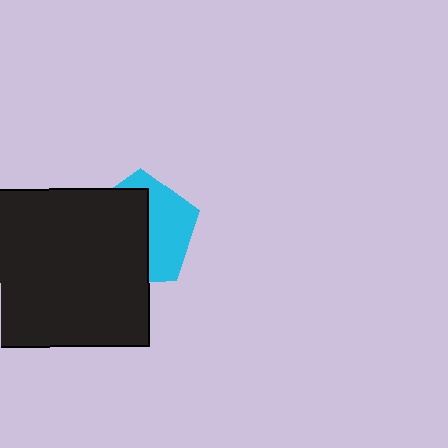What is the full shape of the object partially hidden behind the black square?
The partially hidden object is a cyan pentagon.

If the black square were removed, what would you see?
You would see the complete cyan pentagon.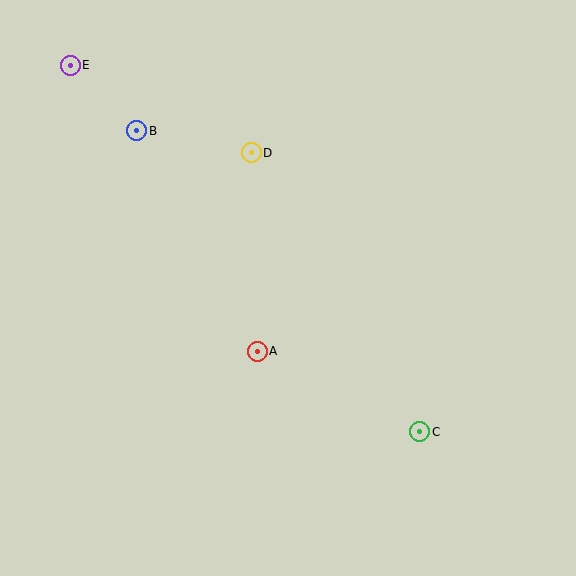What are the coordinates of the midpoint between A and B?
The midpoint between A and B is at (197, 241).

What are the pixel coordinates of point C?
Point C is at (420, 432).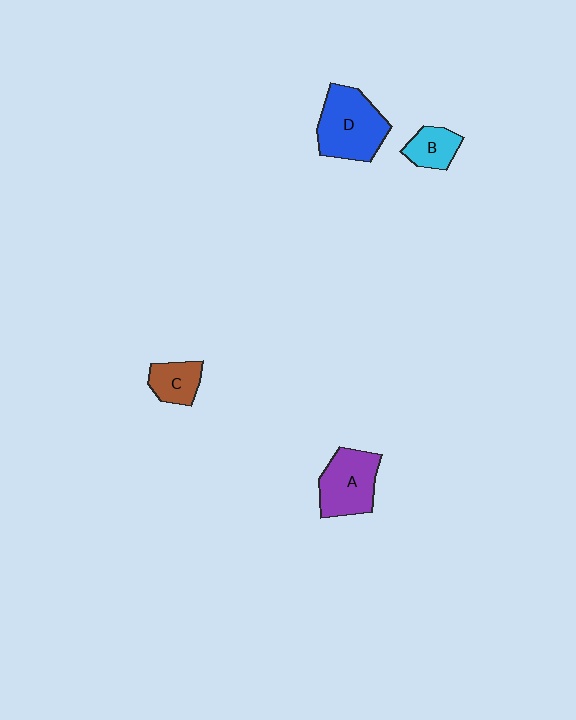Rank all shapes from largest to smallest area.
From largest to smallest: D (blue), A (purple), C (brown), B (cyan).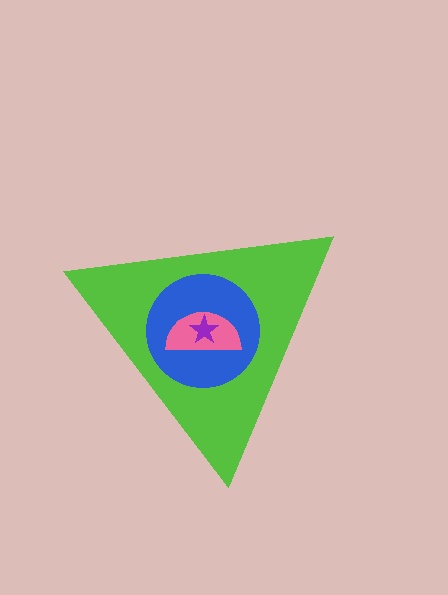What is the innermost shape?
The purple star.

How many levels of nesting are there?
4.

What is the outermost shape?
The lime triangle.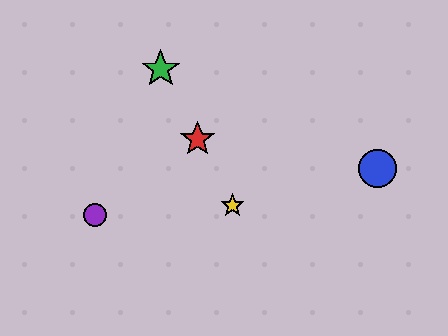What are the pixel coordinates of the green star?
The green star is at (161, 69).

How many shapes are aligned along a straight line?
3 shapes (the red star, the green star, the yellow star) are aligned along a straight line.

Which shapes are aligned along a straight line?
The red star, the green star, the yellow star are aligned along a straight line.